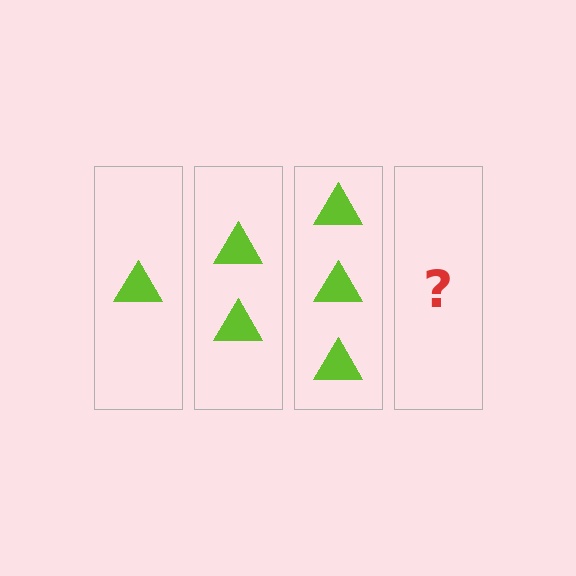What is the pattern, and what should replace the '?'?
The pattern is that each step adds one more triangle. The '?' should be 4 triangles.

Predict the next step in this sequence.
The next step is 4 triangles.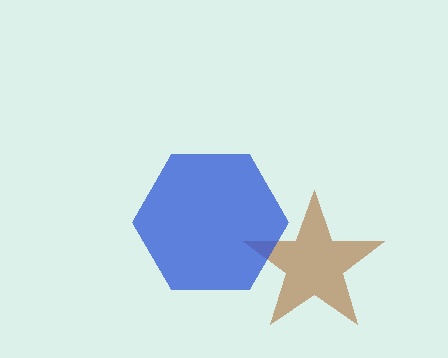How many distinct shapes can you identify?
There are 2 distinct shapes: a brown star, a blue hexagon.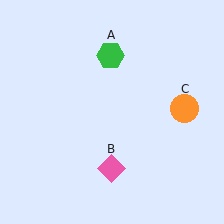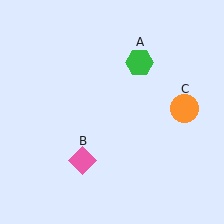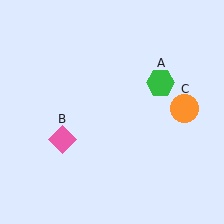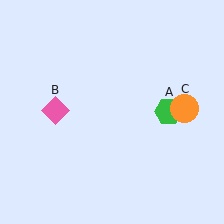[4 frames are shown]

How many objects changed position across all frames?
2 objects changed position: green hexagon (object A), pink diamond (object B).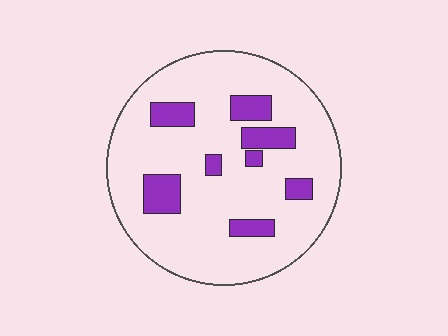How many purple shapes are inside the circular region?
8.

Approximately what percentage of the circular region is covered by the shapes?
Approximately 15%.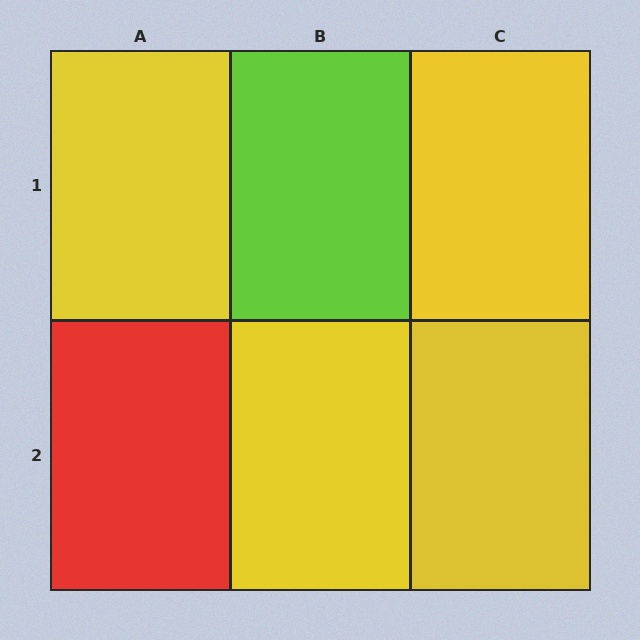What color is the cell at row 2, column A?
Red.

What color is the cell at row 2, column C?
Yellow.